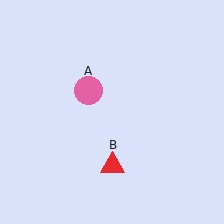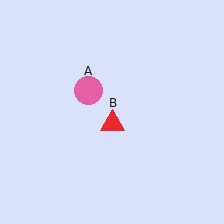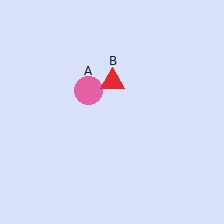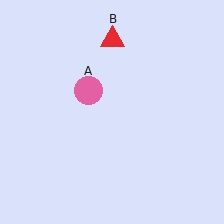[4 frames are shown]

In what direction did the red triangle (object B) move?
The red triangle (object B) moved up.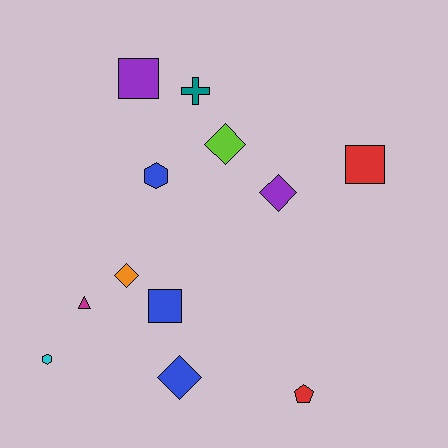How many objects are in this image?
There are 12 objects.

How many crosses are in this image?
There is 1 cross.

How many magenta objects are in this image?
There is 1 magenta object.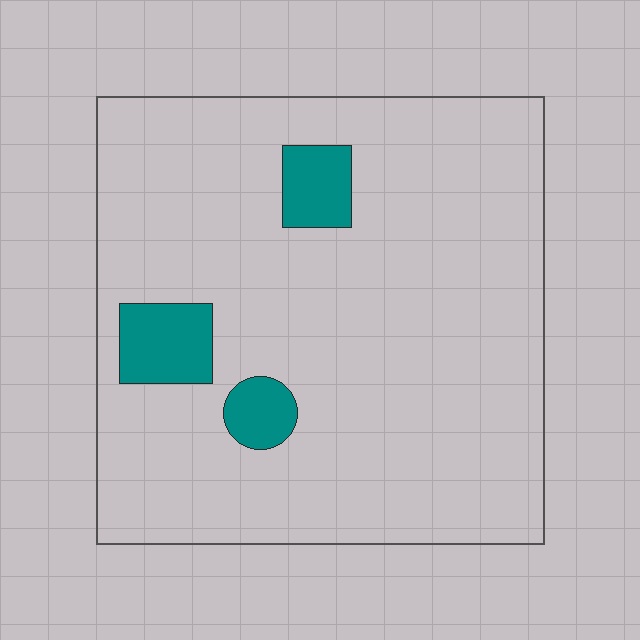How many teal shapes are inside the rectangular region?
3.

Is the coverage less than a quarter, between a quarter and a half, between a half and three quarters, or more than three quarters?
Less than a quarter.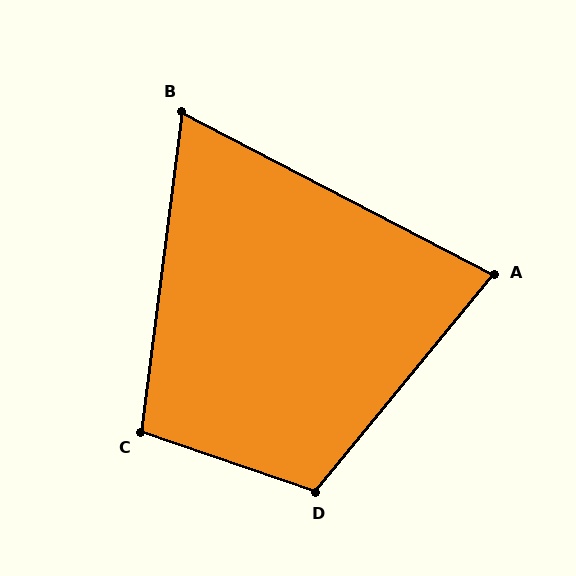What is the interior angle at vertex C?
Approximately 102 degrees (obtuse).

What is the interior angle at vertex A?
Approximately 78 degrees (acute).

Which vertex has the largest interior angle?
D, at approximately 110 degrees.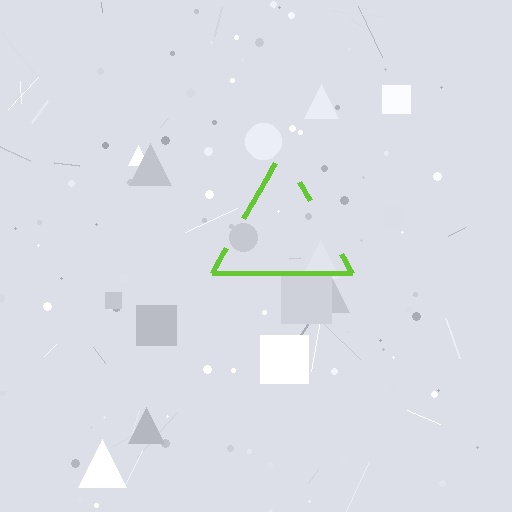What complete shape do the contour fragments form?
The contour fragments form a triangle.